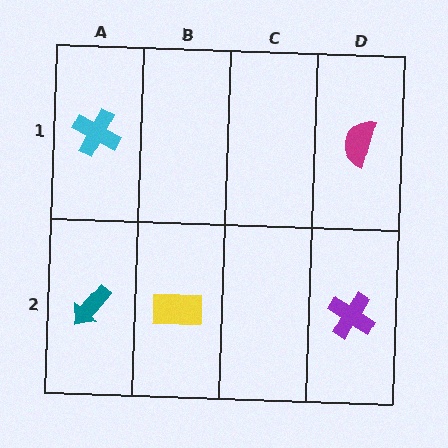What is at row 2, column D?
A purple cross.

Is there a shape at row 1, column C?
No, that cell is empty.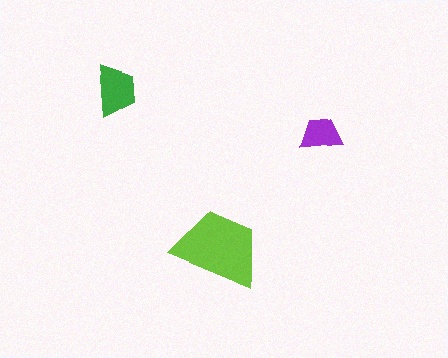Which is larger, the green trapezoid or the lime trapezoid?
The lime one.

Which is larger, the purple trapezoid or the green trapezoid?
The green one.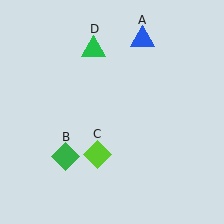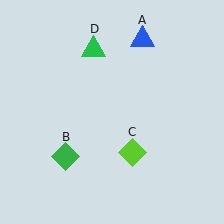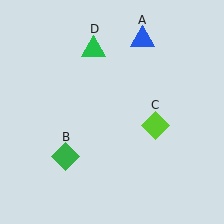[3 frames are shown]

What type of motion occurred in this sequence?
The lime diamond (object C) rotated counterclockwise around the center of the scene.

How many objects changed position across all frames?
1 object changed position: lime diamond (object C).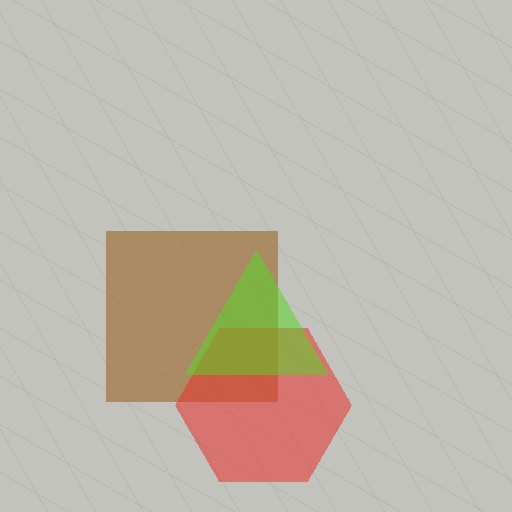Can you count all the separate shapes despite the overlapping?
Yes, there are 3 separate shapes.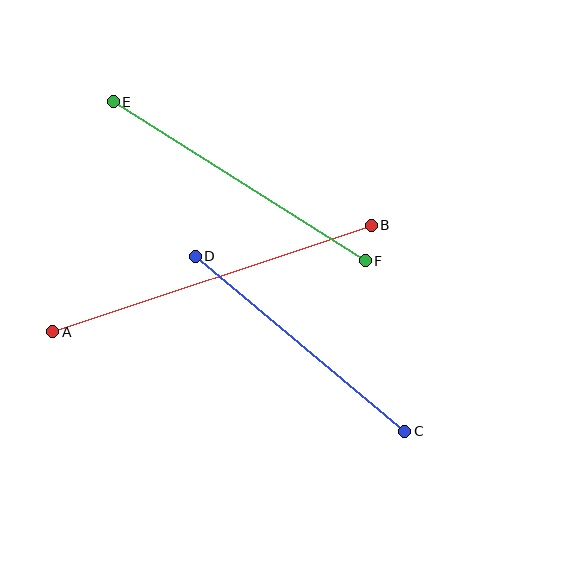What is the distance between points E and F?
The distance is approximately 298 pixels.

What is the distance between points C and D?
The distance is approximately 273 pixels.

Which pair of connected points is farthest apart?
Points A and B are farthest apart.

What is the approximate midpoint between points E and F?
The midpoint is at approximately (239, 181) pixels.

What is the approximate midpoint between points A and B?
The midpoint is at approximately (212, 278) pixels.